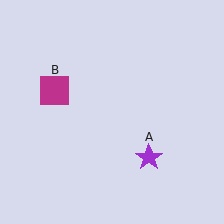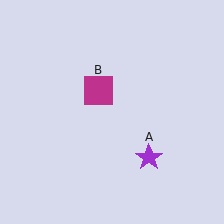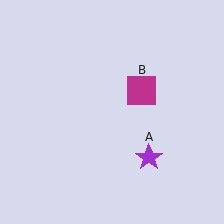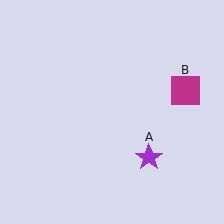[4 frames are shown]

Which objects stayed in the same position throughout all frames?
Purple star (object A) remained stationary.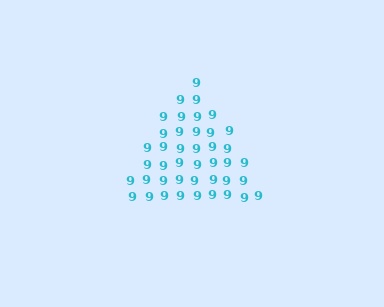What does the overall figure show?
The overall figure shows a triangle.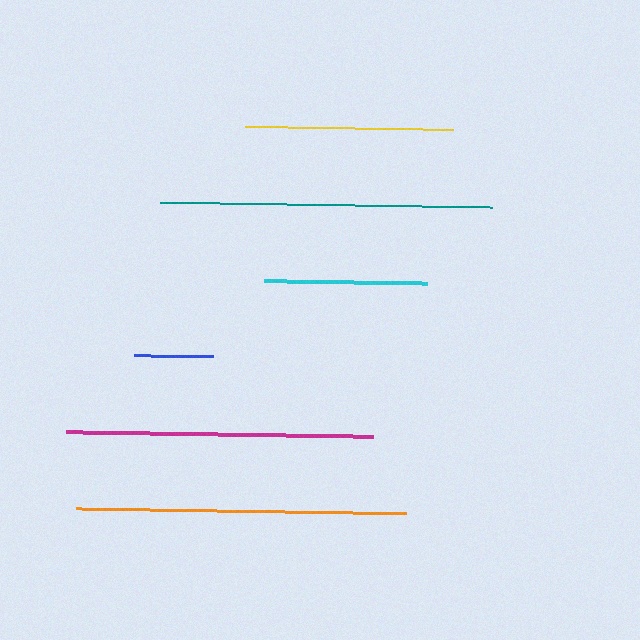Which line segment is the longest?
The teal line is the longest at approximately 332 pixels.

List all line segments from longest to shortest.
From longest to shortest: teal, orange, magenta, yellow, cyan, blue.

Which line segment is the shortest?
The blue line is the shortest at approximately 79 pixels.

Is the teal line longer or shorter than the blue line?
The teal line is longer than the blue line.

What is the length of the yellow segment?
The yellow segment is approximately 208 pixels long.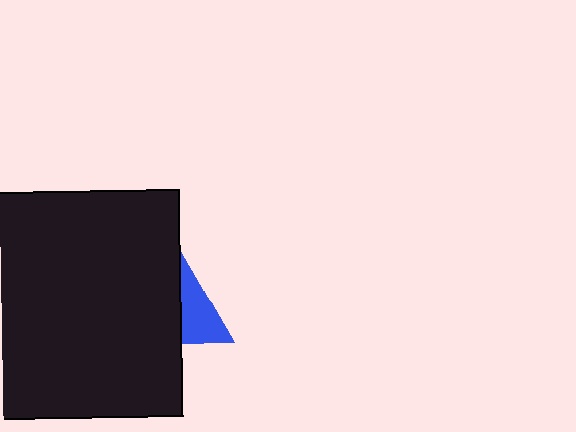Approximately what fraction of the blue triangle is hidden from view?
Roughly 70% of the blue triangle is hidden behind the black square.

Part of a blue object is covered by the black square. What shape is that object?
It is a triangle.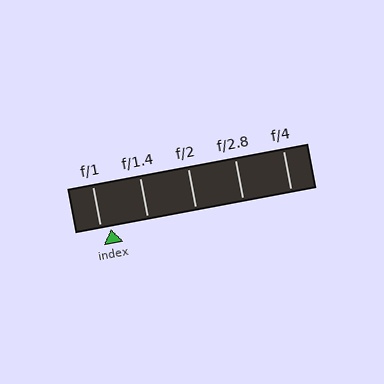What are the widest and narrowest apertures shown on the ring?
The widest aperture shown is f/1 and the narrowest is f/4.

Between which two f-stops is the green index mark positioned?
The index mark is between f/1 and f/1.4.